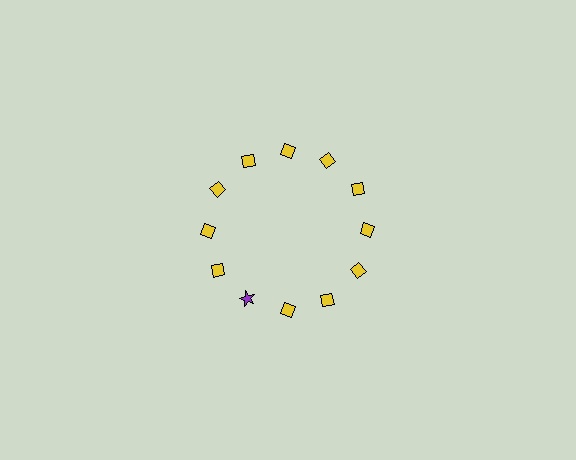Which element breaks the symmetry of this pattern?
The purple star at roughly the 7 o'clock position breaks the symmetry. All other shapes are yellow diamonds.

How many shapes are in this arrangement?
There are 12 shapes arranged in a ring pattern.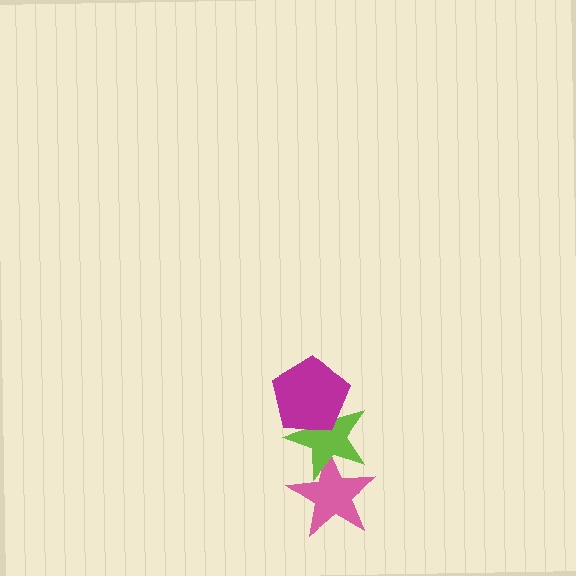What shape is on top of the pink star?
The lime star is on top of the pink star.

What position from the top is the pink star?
The pink star is 3rd from the top.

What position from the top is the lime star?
The lime star is 2nd from the top.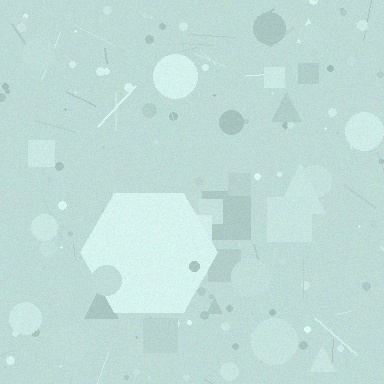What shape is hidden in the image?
A hexagon is hidden in the image.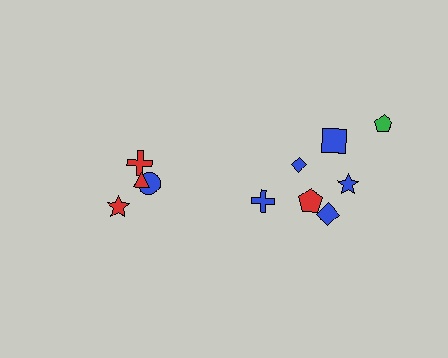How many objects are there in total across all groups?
There are 11 objects.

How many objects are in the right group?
There are 7 objects.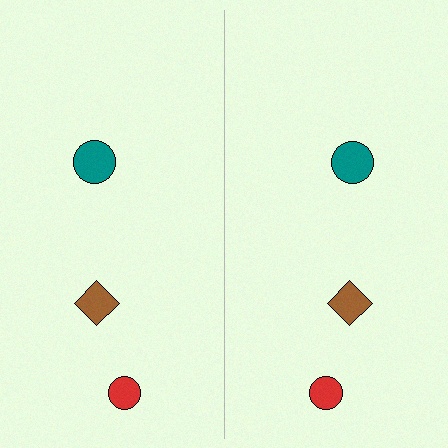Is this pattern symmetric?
Yes, this pattern has bilateral (reflection) symmetry.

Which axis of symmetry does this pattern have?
The pattern has a vertical axis of symmetry running through the center of the image.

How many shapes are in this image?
There are 6 shapes in this image.